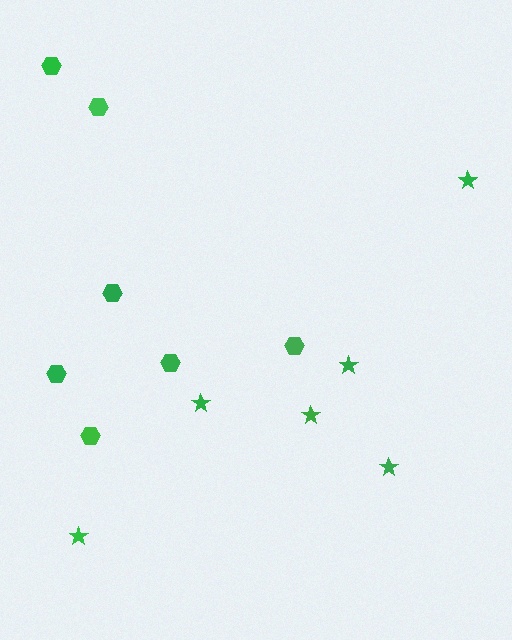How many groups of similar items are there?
There are 2 groups: one group of stars (6) and one group of hexagons (7).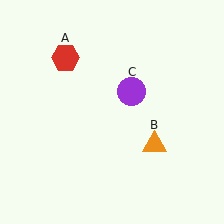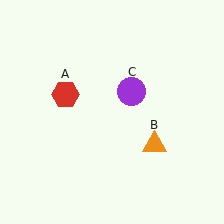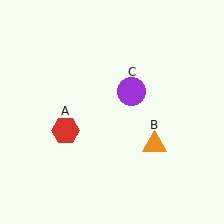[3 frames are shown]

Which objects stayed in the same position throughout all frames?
Orange triangle (object B) and purple circle (object C) remained stationary.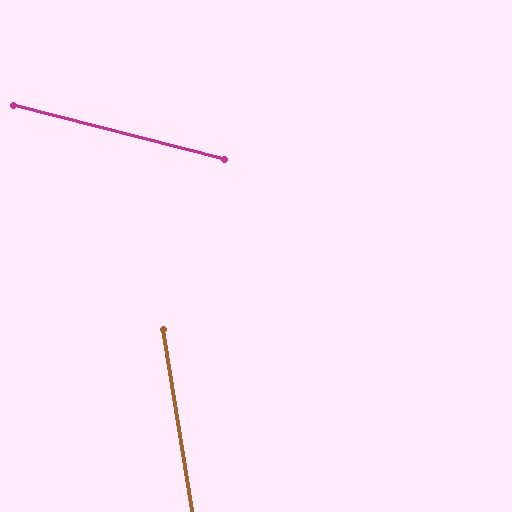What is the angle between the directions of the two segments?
Approximately 67 degrees.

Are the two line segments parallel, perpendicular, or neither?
Neither parallel nor perpendicular — they differ by about 67°.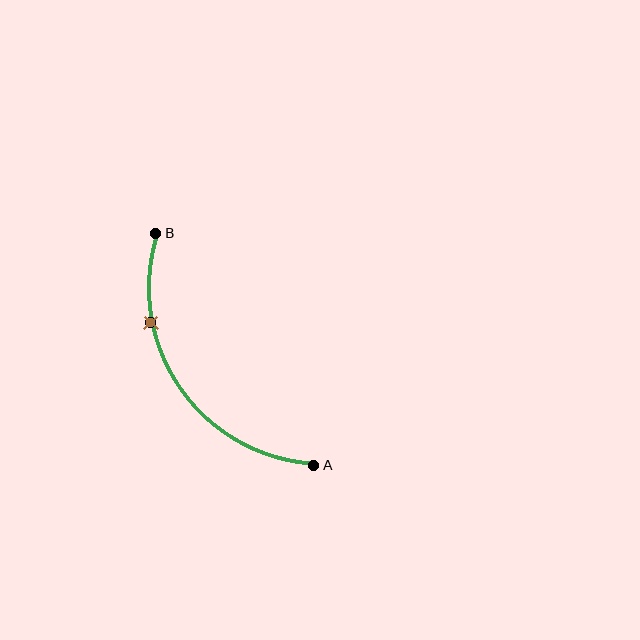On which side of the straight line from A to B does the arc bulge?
The arc bulges below and to the left of the straight line connecting A and B.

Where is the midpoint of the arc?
The arc midpoint is the point on the curve farthest from the straight line joining A and B. It sits below and to the left of that line.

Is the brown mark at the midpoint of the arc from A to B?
No. The brown mark lies on the arc but is closer to endpoint B. The arc midpoint would be at the point on the curve equidistant along the arc from both A and B.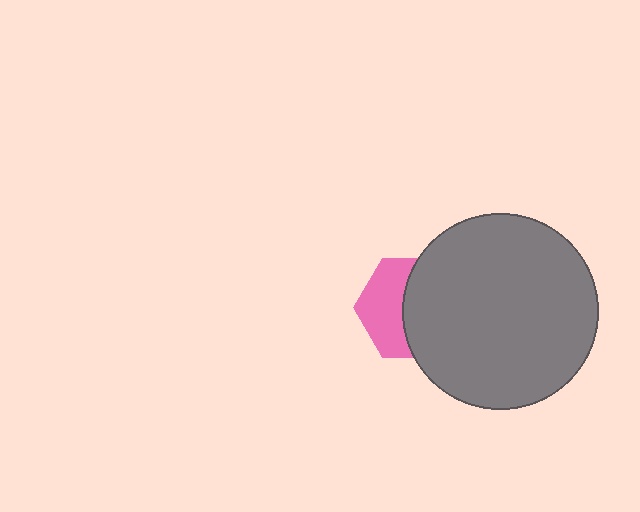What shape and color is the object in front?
The object in front is a gray circle.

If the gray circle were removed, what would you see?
You would see the complete pink hexagon.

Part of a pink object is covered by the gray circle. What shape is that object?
It is a hexagon.